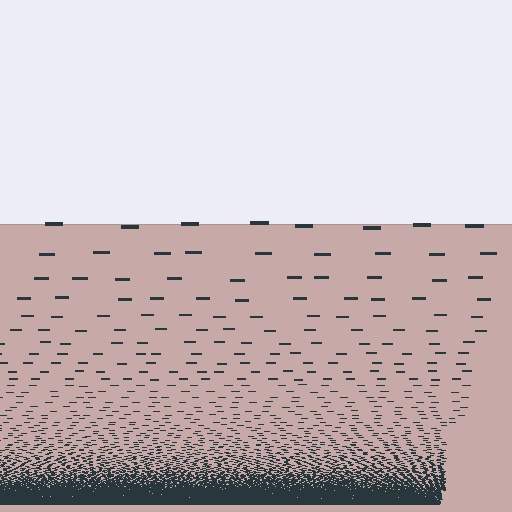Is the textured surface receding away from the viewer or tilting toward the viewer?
The surface appears to tilt toward the viewer. Texture elements get larger and sparser toward the top.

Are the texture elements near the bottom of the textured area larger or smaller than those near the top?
Smaller. The gradient is inverted — elements near the bottom are smaller and denser.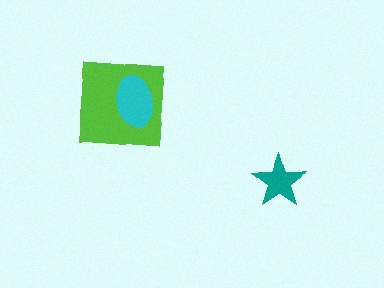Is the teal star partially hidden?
No, no other shape covers it.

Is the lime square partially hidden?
Yes, it is partially covered by another shape.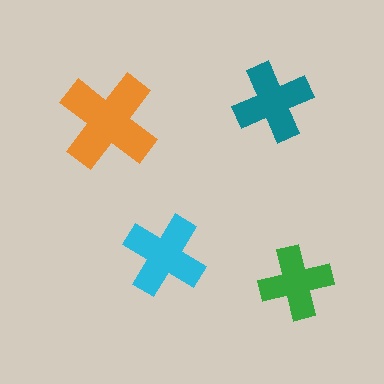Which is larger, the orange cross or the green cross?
The orange one.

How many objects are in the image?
There are 4 objects in the image.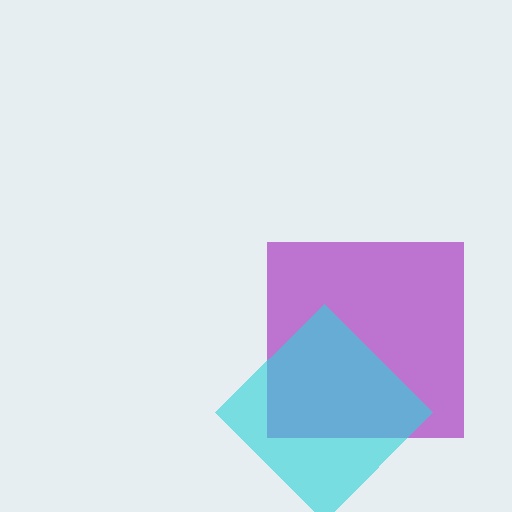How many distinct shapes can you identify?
There are 2 distinct shapes: a purple square, a cyan diamond.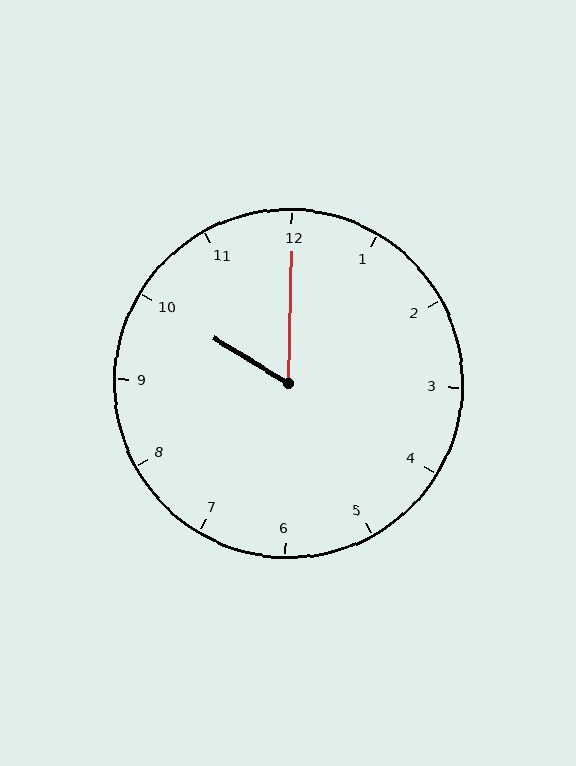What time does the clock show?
10:00.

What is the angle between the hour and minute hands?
Approximately 60 degrees.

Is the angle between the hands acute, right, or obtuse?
It is acute.